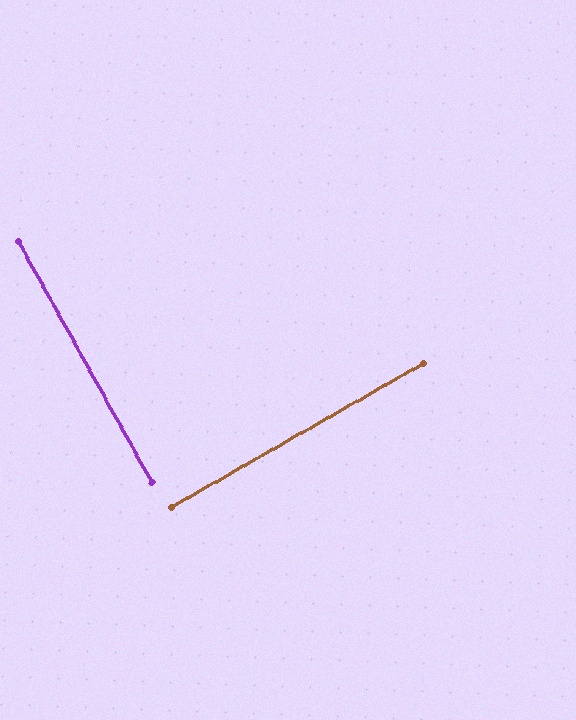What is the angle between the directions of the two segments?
Approximately 89 degrees.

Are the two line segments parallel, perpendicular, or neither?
Perpendicular — they meet at approximately 89°.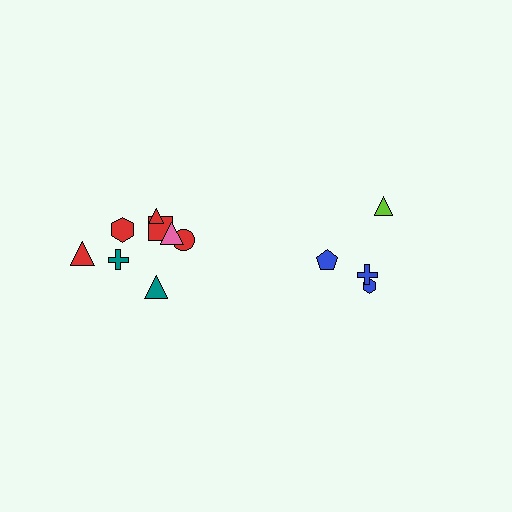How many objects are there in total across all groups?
There are 12 objects.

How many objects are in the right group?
There are 4 objects.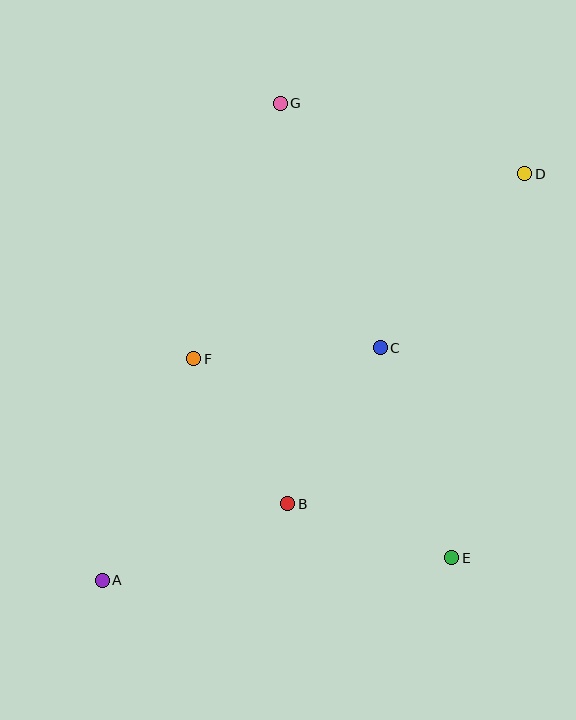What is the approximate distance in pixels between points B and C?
The distance between B and C is approximately 181 pixels.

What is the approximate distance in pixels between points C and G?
The distance between C and G is approximately 264 pixels.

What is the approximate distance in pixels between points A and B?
The distance between A and B is approximately 201 pixels.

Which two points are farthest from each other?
Points A and D are farthest from each other.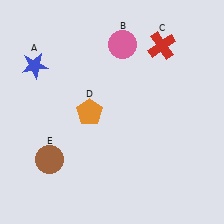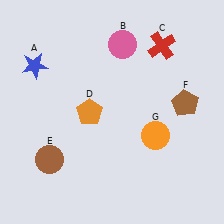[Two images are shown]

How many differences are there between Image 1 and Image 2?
There are 2 differences between the two images.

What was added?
A brown pentagon (F), an orange circle (G) were added in Image 2.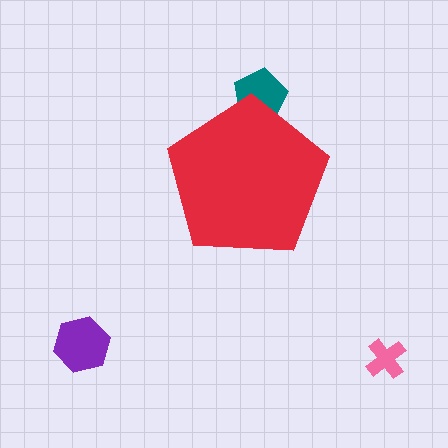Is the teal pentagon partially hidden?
Yes, the teal pentagon is partially hidden behind the red pentagon.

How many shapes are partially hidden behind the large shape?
1 shape is partially hidden.